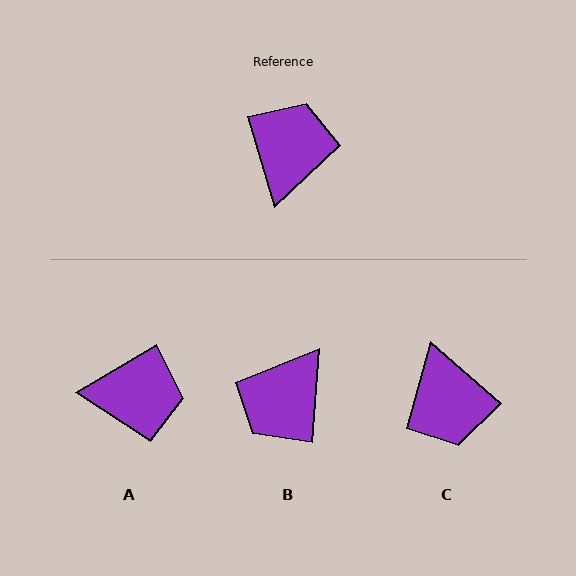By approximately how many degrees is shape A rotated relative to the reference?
Approximately 76 degrees clockwise.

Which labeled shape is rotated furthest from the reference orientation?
B, about 159 degrees away.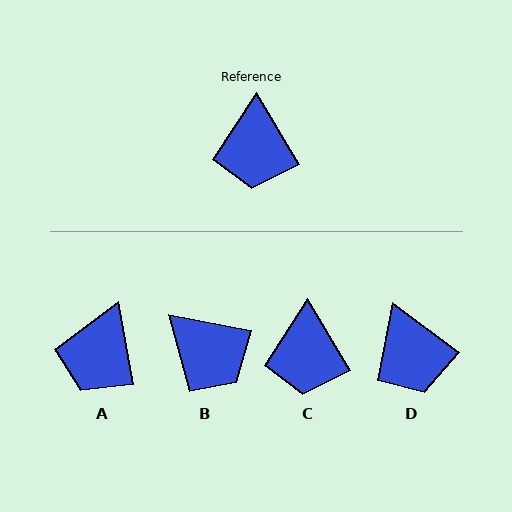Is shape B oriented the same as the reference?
No, it is off by about 48 degrees.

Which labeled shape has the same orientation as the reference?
C.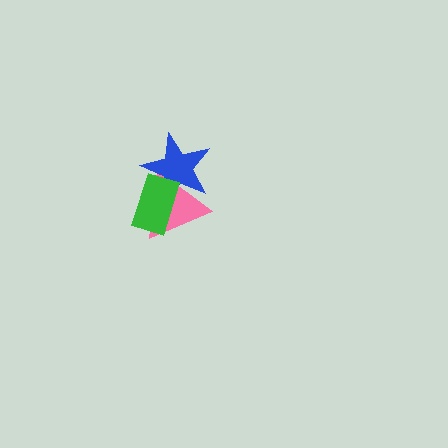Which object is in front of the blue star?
The green rectangle is in front of the blue star.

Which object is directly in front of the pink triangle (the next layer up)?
The blue star is directly in front of the pink triangle.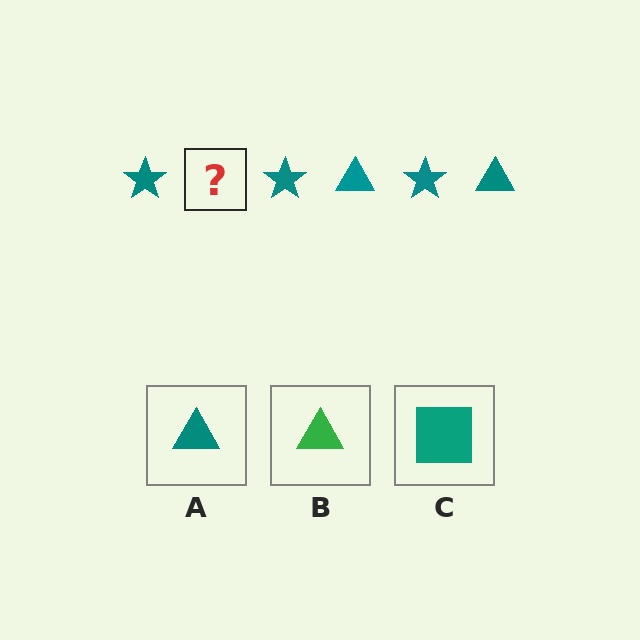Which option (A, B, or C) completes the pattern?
A.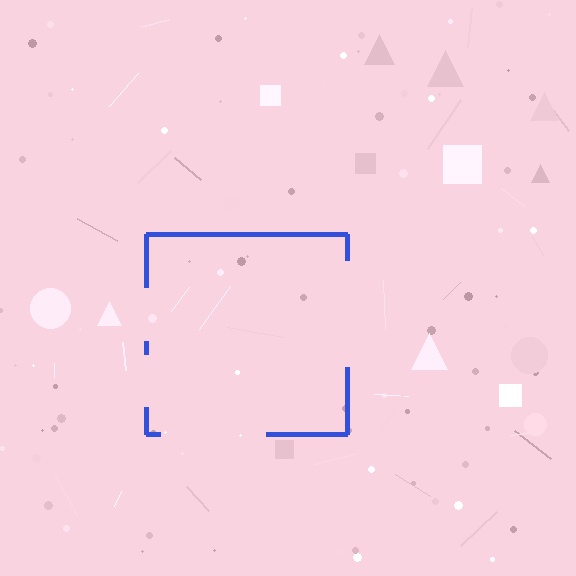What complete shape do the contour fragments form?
The contour fragments form a square.